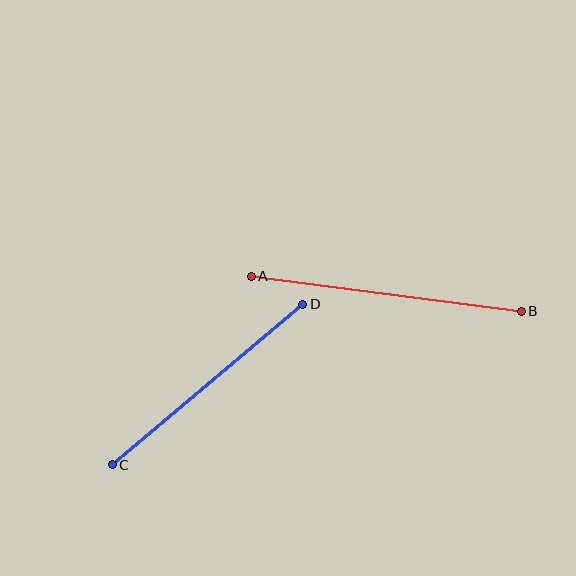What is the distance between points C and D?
The distance is approximately 249 pixels.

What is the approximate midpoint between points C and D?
The midpoint is at approximately (208, 385) pixels.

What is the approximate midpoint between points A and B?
The midpoint is at approximately (386, 294) pixels.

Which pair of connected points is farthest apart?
Points A and B are farthest apart.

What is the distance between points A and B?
The distance is approximately 272 pixels.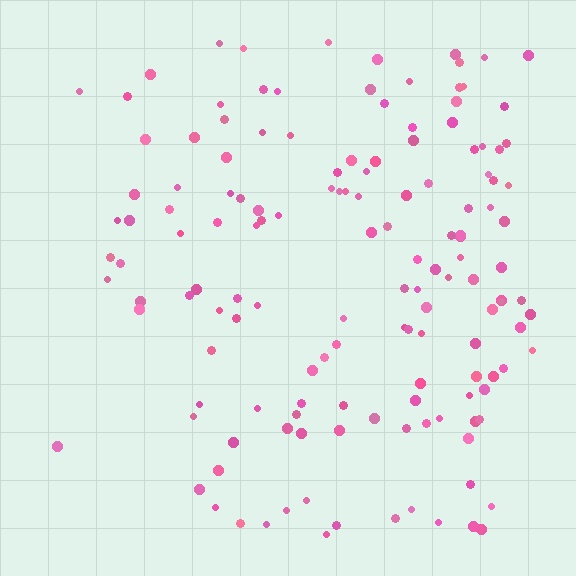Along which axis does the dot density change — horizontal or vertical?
Horizontal.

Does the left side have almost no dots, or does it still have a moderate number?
Still a moderate number, just noticeably fewer than the right.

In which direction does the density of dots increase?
From left to right, with the right side densest.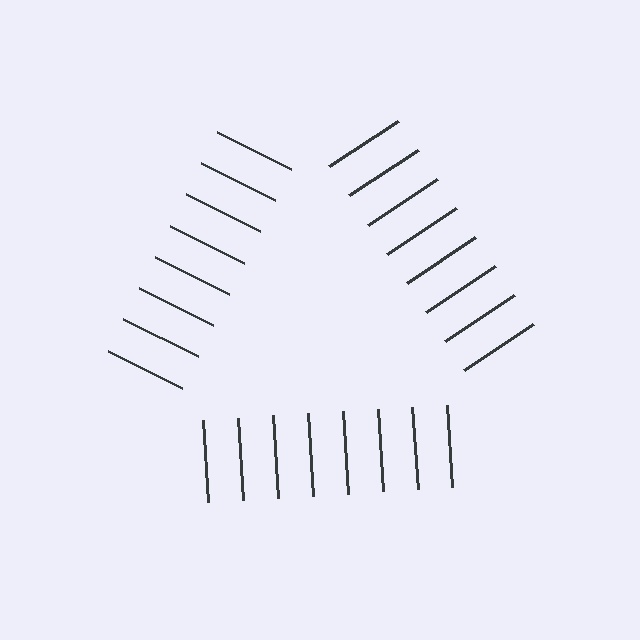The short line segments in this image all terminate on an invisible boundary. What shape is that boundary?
An illusory triangle — the line segments terminate on its edges but no continuous stroke is drawn.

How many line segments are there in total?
24 — 8 along each of the 3 edges.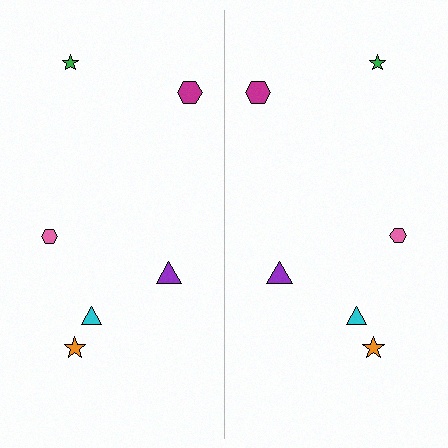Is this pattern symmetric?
Yes, this pattern has bilateral (reflection) symmetry.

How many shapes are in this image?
There are 12 shapes in this image.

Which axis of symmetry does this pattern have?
The pattern has a vertical axis of symmetry running through the center of the image.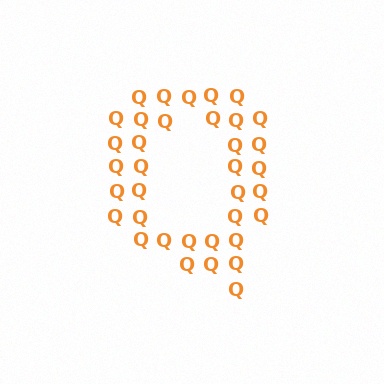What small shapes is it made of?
It is made of small letter Q's.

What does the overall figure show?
The overall figure shows the letter Q.